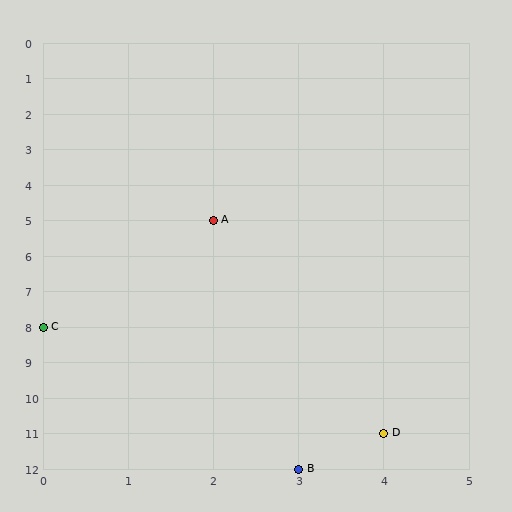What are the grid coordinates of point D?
Point D is at grid coordinates (4, 11).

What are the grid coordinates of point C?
Point C is at grid coordinates (0, 8).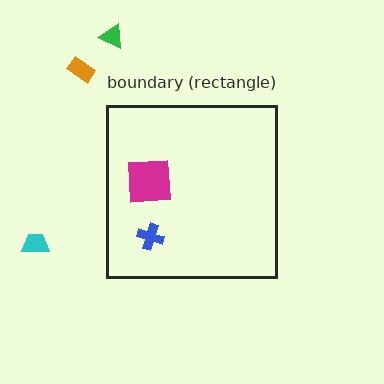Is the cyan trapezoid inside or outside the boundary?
Outside.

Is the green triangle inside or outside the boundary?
Outside.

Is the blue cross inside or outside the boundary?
Inside.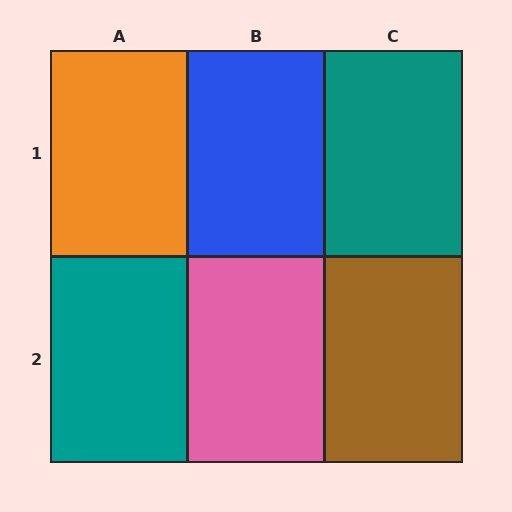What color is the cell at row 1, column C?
Teal.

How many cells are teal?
2 cells are teal.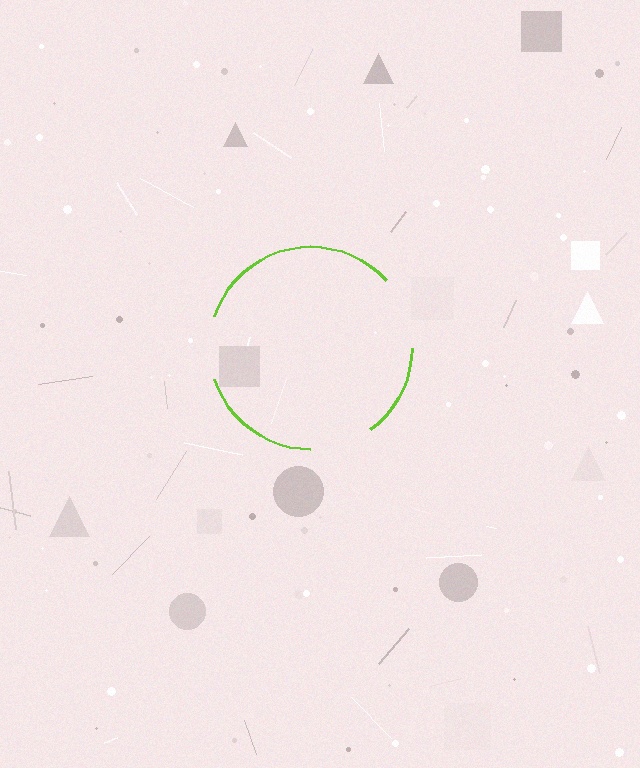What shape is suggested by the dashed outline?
The dashed outline suggests a circle.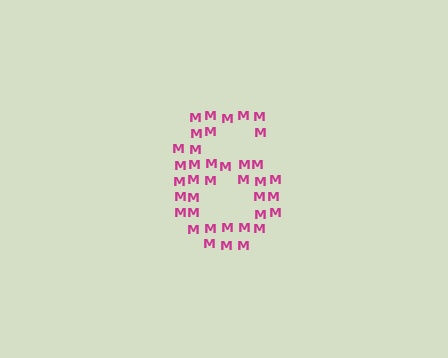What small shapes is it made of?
It is made of small letter M's.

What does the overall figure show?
The overall figure shows the digit 6.